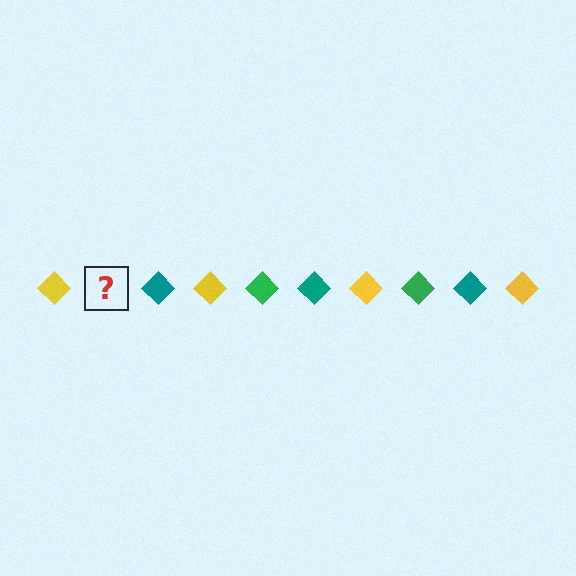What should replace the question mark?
The question mark should be replaced with a green diamond.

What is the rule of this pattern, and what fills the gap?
The rule is that the pattern cycles through yellow, green, teal diamonds. The gap should be filled with a green diamond.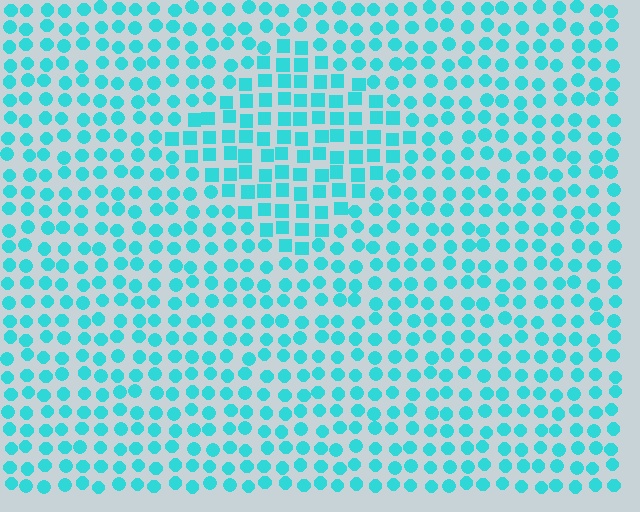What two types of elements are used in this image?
The image uses squares inside the diamond region and circles outside it.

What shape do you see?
I see a diamond.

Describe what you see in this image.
The image is filled with small cyan elements arranged in a uniform grid. A diamond-shaped region contains squares, while the surrounding area contains circles. The boundary is defined purely by the change in element shape.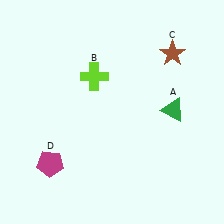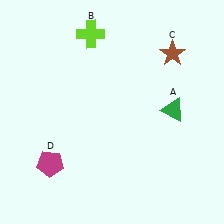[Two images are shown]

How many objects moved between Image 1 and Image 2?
1 object moved between the two images.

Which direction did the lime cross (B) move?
The lime cross (B) moved up.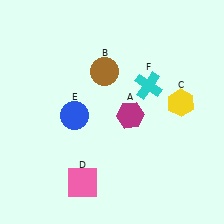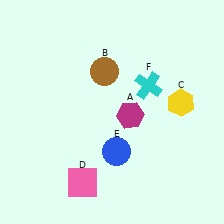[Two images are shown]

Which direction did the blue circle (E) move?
The blue circle (E) moved right.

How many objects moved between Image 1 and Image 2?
1 object moved between the two images.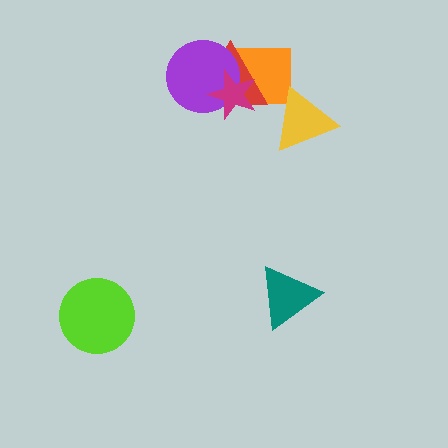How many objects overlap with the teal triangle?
0 objects overlap with the teal triangle.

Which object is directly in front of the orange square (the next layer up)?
The red triangle is directly in front of the orange square.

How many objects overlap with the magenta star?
3 objects overlap with the magenta star.